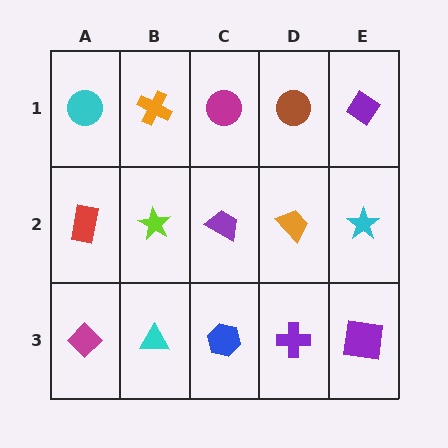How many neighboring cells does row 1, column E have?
2.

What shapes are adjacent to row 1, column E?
A cyan star (row 2, column E), a brown circle (row 1, column D).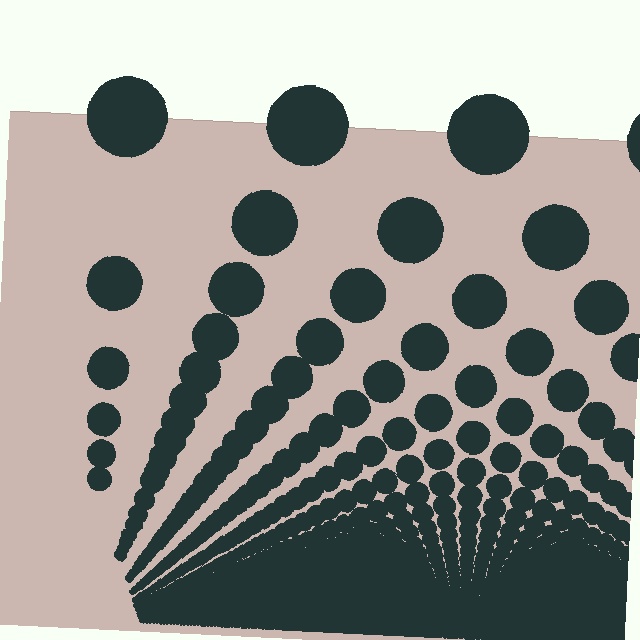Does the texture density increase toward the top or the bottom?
Density increases toward the bottom.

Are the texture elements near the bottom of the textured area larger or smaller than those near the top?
Smaller. The gradient is inverted — elements near the bottom are smaller and denser.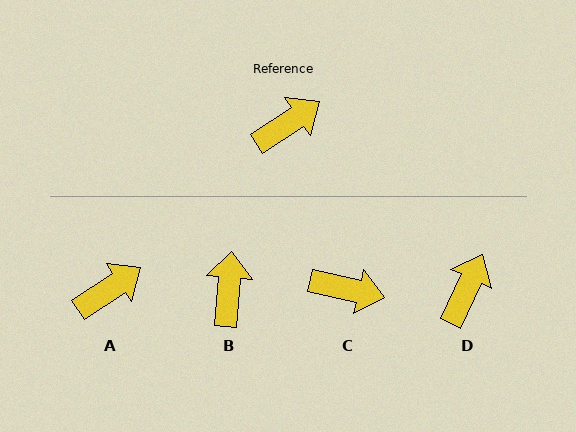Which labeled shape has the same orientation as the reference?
A.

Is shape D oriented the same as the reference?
No, it is off by about 31 degrees.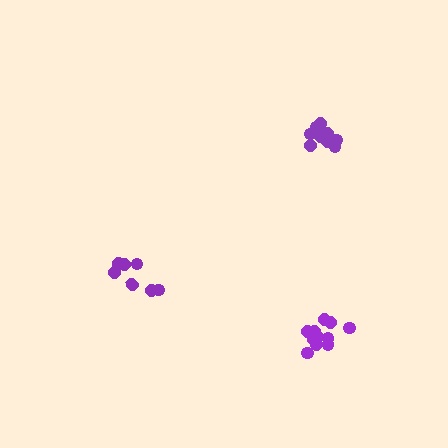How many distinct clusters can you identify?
There are 3 distinct clusters.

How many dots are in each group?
Group 1: 12 dots, Group 2: 7 dots, Group 3: 11 dots (30 total).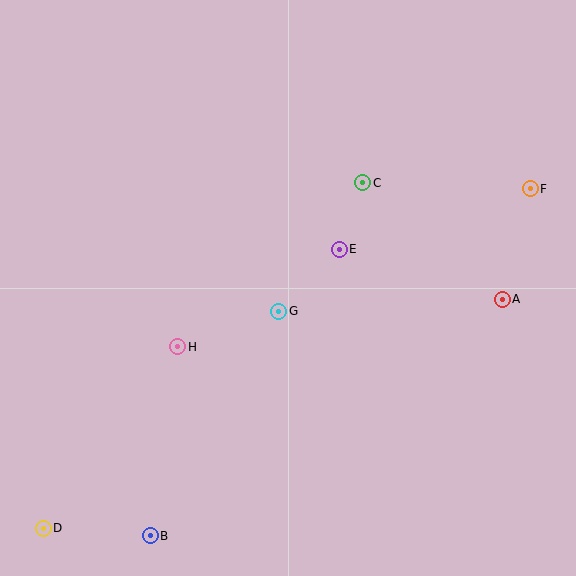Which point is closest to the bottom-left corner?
Point D is closest to the bottom-left corner.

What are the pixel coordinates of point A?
Point A is at (502, 299).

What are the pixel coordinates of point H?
Point H is at (178, 347).